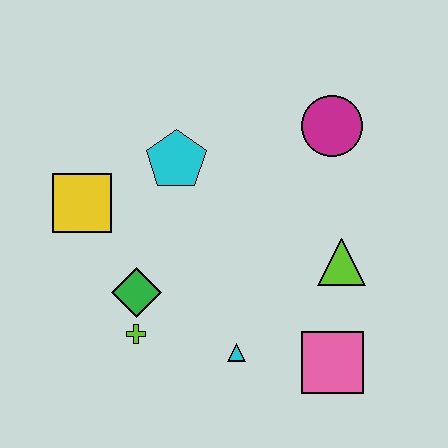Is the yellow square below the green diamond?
No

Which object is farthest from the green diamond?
The magenta circle is farthest from the green diamond.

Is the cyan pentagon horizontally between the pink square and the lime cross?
Yes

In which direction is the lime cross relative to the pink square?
The lime cross is to the left of the pink square.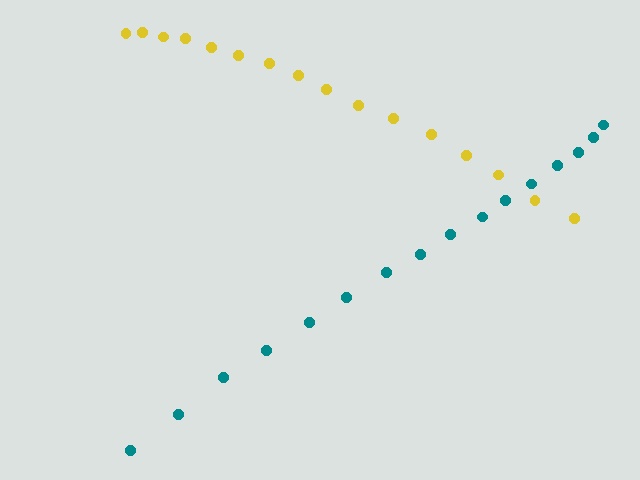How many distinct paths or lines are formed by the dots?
There are 2 distinct paths.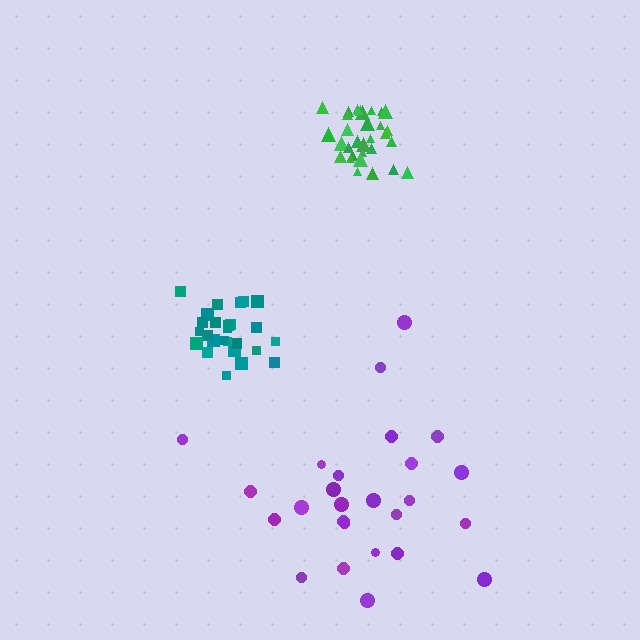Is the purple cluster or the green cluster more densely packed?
Green.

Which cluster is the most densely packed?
Teal.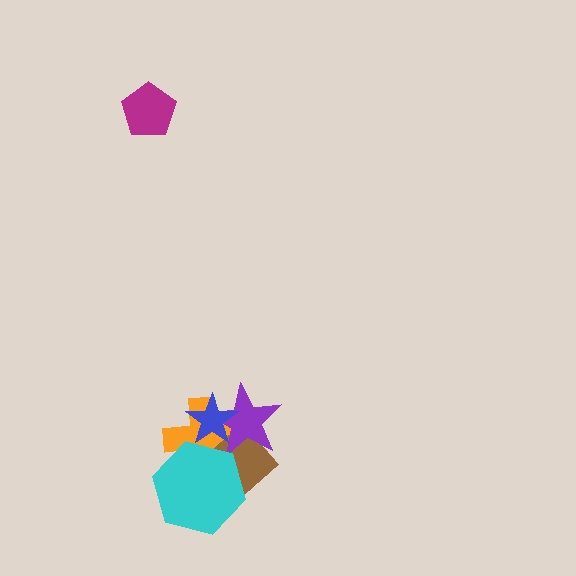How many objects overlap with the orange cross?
4 objects overlap with the orange cross.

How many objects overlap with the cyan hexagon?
2 objects overlap with the cyan hexagon.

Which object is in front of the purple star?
The blue star is in front of the purple star.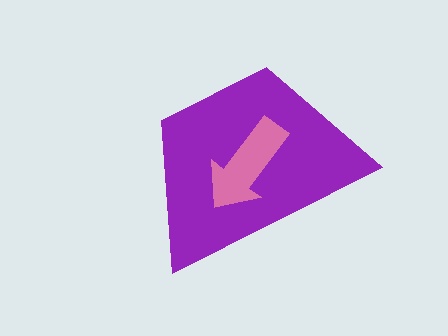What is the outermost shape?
The purple trapezoid.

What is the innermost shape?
The pink arrow.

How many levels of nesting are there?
2.